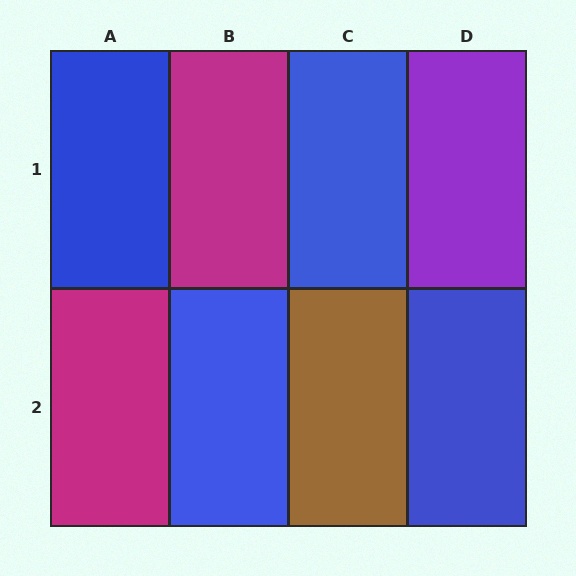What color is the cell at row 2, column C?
Brown.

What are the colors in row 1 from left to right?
Blue, magenta, blue, purple.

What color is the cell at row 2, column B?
Blue.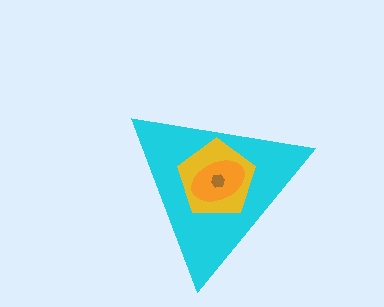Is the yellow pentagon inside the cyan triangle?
Yes.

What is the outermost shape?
The cyan triangle.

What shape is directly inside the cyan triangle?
The yellow pentagon.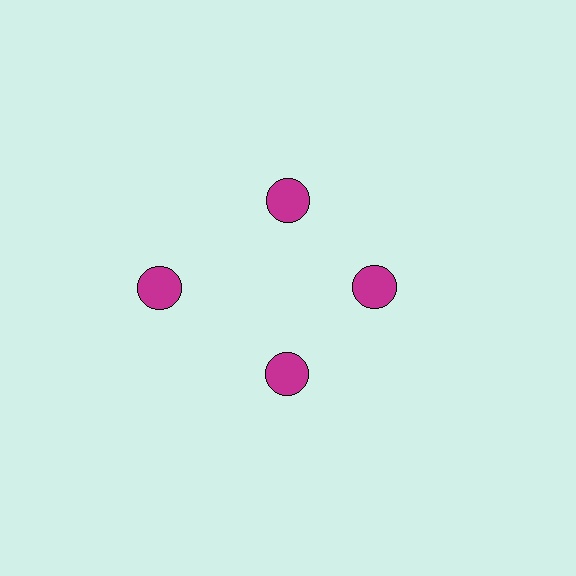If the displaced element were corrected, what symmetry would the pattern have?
It would have 4-fold rotational symmetry — the pattern would map onto itself every 90 degrees.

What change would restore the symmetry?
The symmetry would be restored by moving it inward, back onto the ring so that all 4 circles sit at equal angles and equal distance from the center.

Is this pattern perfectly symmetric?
No. The 4 magenta circles are arranged in a ring, but one element near the 9 o'clock position is pushed outward from the center, breaking the 4-fold rotational symmetry.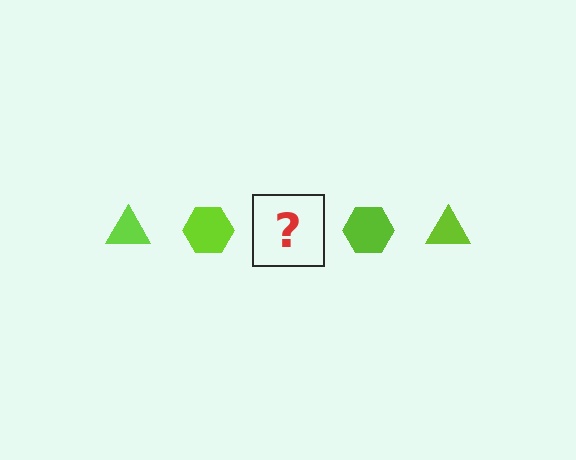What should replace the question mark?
The question mark should be replaced with a lime triangle.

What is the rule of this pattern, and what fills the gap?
The rule is that the pattern cycles through triangle, hexagon shapes in lime. The gap should be filled with a lime triangle.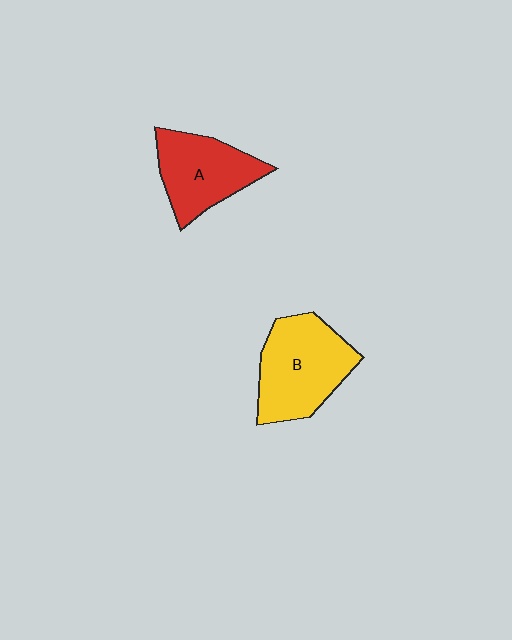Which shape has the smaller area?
Shape A (red).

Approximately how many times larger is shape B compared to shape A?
Approximately 1.2 times.